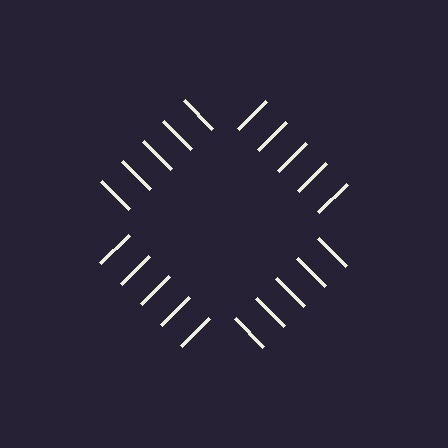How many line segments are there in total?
20 — 5 along each of the 4 edges.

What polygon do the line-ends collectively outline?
An illusory square — the line segments terminate on its edges but no continuous stroke is drawn.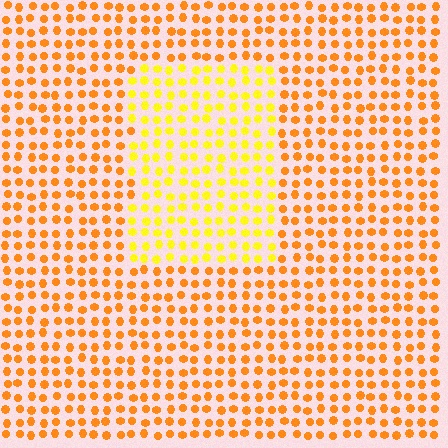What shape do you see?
I see a rectangle.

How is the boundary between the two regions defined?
The boundary is defined purely by a slight shift in hue (about 29 degrees). Spacing, size, and orientation are identical on both sides.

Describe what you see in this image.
The image is filled with small orange elements in a uniform arrangement. A rectangle-shaped region is visible where the elements are tinted to a slightly different hue, forming a subtle color boundary.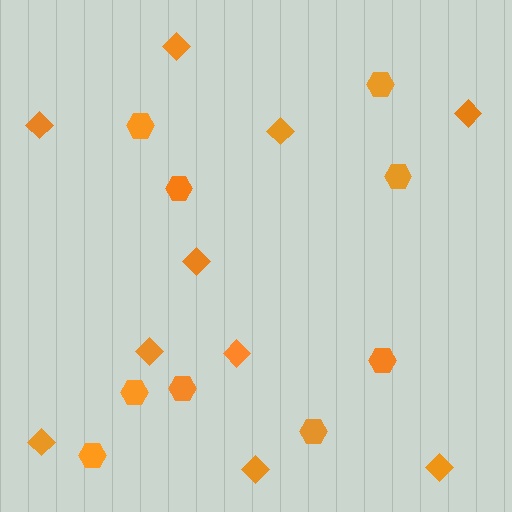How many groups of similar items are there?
There are 2 groups: one group of hexagons (9) and one group of diamonds (10).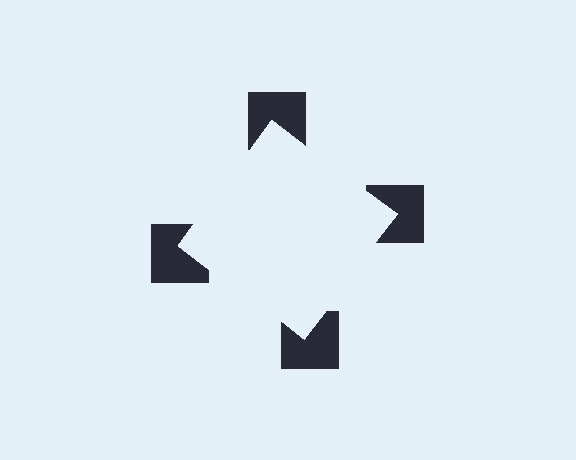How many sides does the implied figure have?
4 sides.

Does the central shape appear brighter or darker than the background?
It typically appears slightly brighter than the background, even though no actual brightness change is drawn.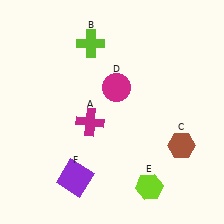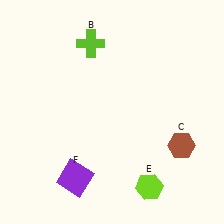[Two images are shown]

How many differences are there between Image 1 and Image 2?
There are 2 differences between the two images.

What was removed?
The magenta circle (D), the magenta cross (A) were removed in Image 2.